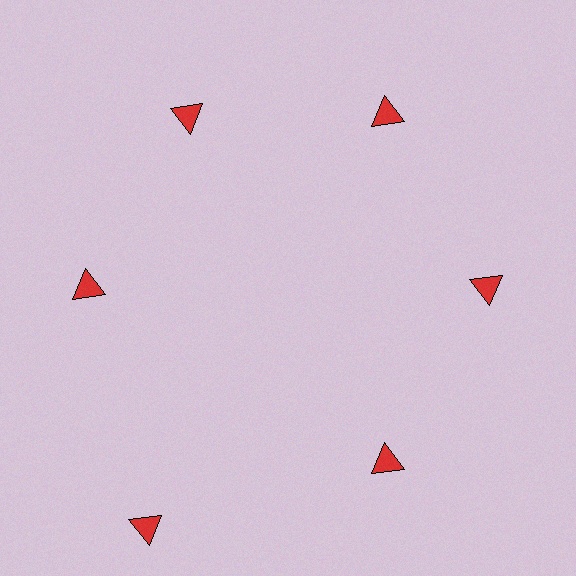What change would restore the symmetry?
The symmetry would be restored by moving it inward, back onto the ring so that all 6 triangles sit at equal angles and equal distance from the center.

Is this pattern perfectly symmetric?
No. The 6 red triangles are arranged in a ring, but one element near the 7 o'clock position is pushed outward from the center, breaking the 6-fold rotational symmetry.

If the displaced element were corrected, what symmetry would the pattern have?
It would have 6-fold rotational symmetry — the pattern would map onto itself every 60 degrees.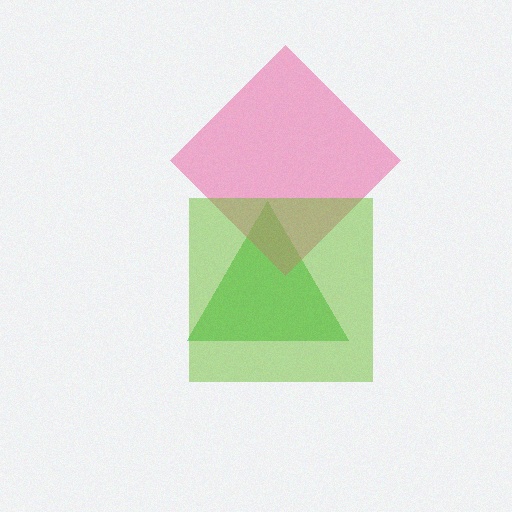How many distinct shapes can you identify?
There are 3 distinct shapes: a green triangle, a pink diamond, a lime square.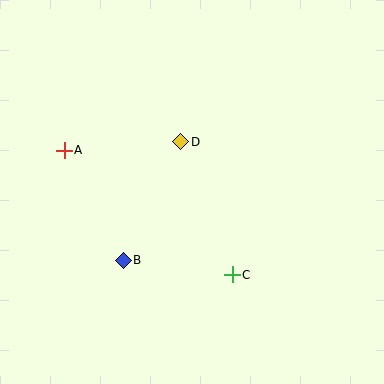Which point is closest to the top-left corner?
Point A is closest to the top-left corner.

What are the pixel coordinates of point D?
Point D is at (181, 142).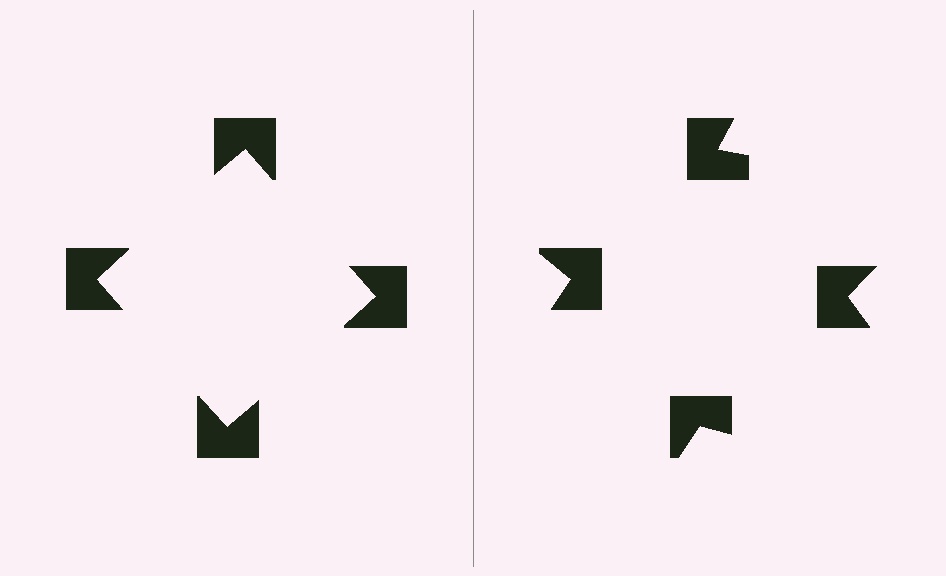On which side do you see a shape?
An illusory square appears on the left side. On the right side the wedge cuts are rotated, so no coherent shape forms.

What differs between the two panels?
The notched squares are positioned identically on both sides; only the wedge orientations differ. On the left they align to a square; on the right they are misaligned.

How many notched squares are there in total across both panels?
8 — 4 on each side.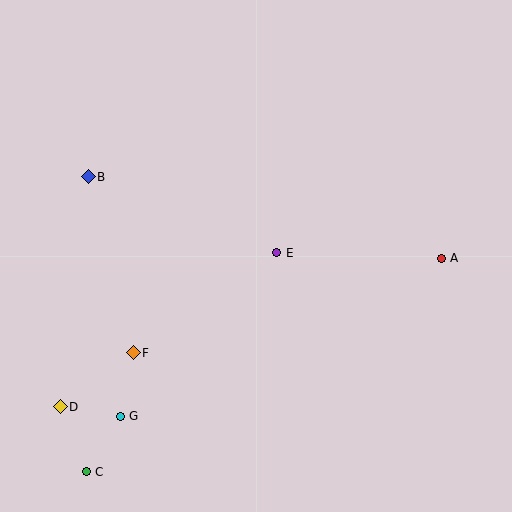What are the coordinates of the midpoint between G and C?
The midpoint between G and C is at (103, 444).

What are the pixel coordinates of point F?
Point F is at (133, 353).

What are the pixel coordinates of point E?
Point E is at (277, 253).